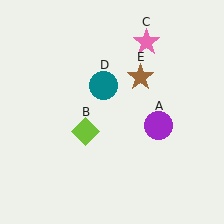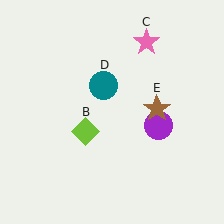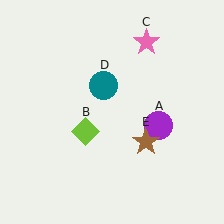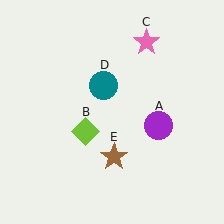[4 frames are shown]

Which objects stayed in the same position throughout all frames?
Purple circle (object A) and lime diamond (object B) and pink star (object C) and teal circle (object D) remained stationary.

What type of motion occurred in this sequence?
The brown star (object E) rotated clockwise around the center of the scene.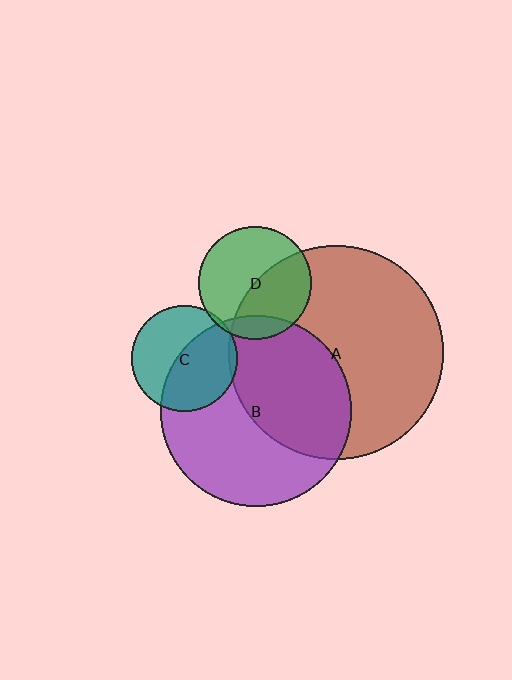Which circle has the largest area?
Circle A (brown).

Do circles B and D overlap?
Yes.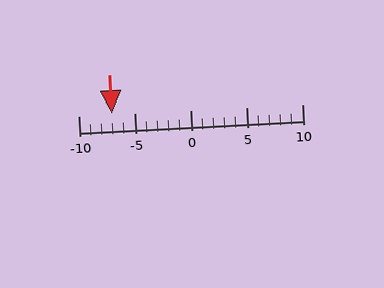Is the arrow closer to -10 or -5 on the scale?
The arrow is closer to -5.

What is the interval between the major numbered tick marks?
The major tick marks are spaced 5 units apart.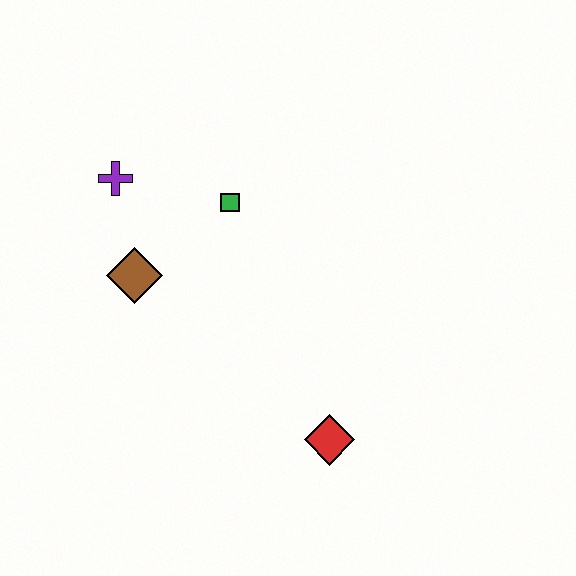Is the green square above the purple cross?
No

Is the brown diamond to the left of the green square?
Yes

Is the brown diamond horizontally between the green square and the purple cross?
Yes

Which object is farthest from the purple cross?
The red diamond is farthest from the purple cross.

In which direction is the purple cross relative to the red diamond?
The purple cross is above the red diamond.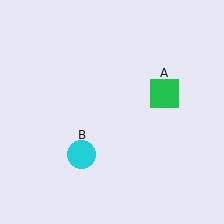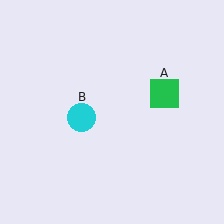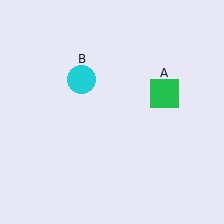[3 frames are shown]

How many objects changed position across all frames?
1 object changed position: cyan circle (object B).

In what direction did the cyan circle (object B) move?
The cyan circle (object B) moved up.